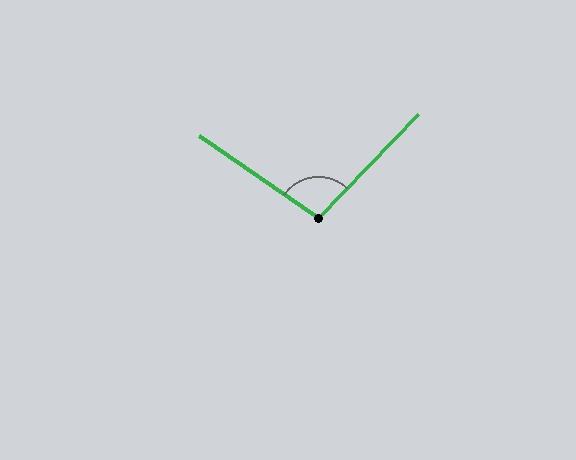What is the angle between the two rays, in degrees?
Approximately 99 degrees.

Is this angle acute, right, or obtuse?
It is obtuse.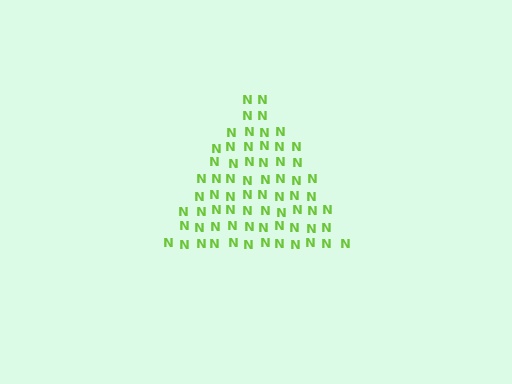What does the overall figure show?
The overall figure shows a triangle.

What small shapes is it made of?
It is made of small letter N's.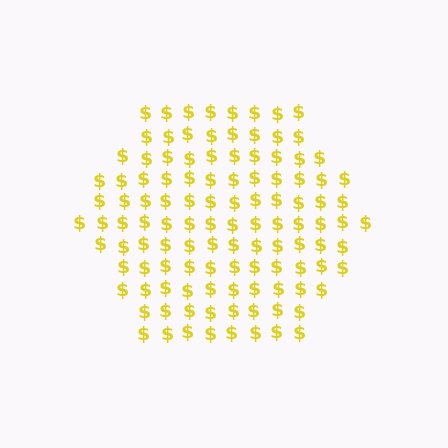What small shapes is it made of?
It is made of small dollar signs.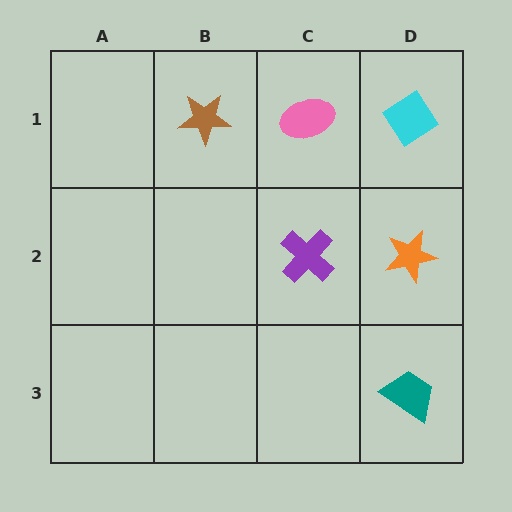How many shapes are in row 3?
1 shape.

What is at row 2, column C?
A purple cross.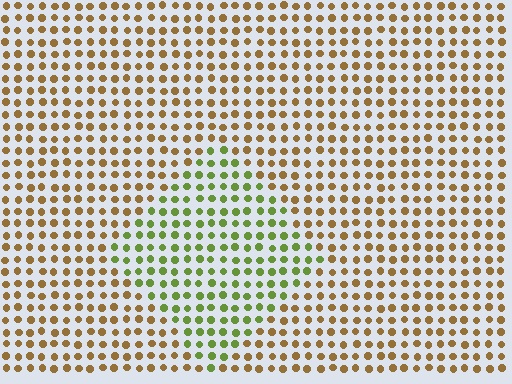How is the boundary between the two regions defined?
The boundary is defined purely by a slight shift in hue (about 54 degrees). Spacing, size, and orientation are identical on both sides.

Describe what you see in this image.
The image is filled with small brown elements in a uniform arrangement. A diamond-shaped region is visible where the elements are tinted to a slightly different hue, forming a subtle color boundary.